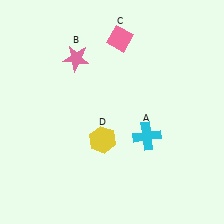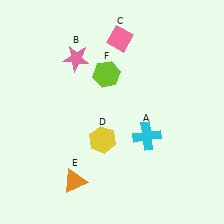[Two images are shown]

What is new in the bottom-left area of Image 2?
An orange triangle (E) was added in the bottom-left area of Image 2.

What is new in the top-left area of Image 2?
A lime hexagon (F) was added in the top-left area of Image 2.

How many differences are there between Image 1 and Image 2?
There are 2 differences between the two images.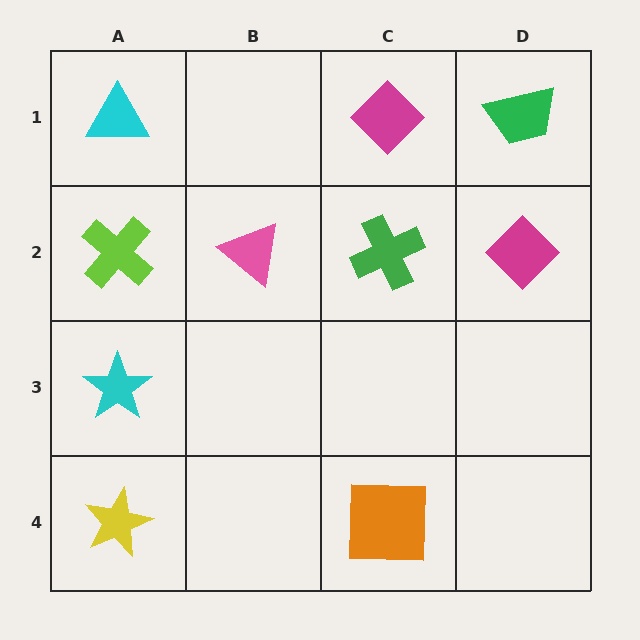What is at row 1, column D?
A green trapezoid.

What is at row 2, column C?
A green cross.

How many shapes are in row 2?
4 shapes.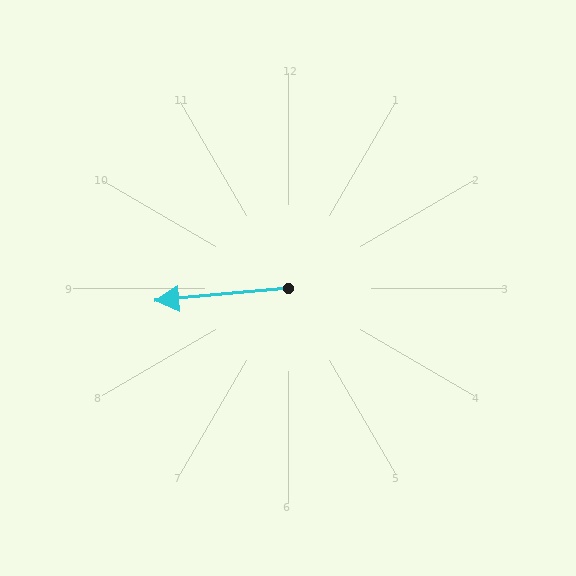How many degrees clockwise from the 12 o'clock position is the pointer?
Approximately 265 degrees.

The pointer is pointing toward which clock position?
Roughly 9 o'clock.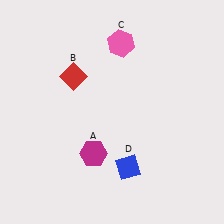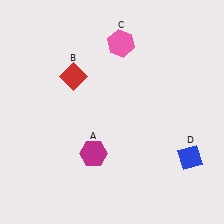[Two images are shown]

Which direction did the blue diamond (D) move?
The blue diamond (D) moved right.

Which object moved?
The blue diamond (D) moved right.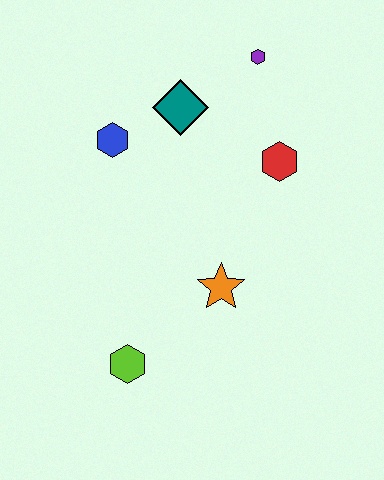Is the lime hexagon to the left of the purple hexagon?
Yes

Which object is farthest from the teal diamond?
The lime hexagon is farthest from the teal diamond.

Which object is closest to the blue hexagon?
The teal diamond is closest to the blue hexagon.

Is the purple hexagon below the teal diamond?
No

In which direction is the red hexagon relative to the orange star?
The red hexagon is above the orange star.